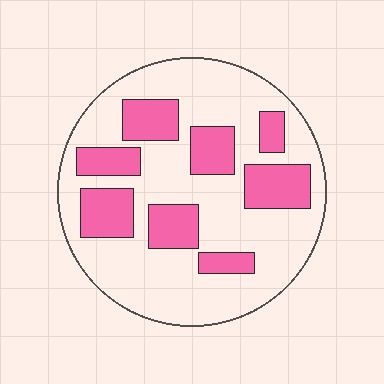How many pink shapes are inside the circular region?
8.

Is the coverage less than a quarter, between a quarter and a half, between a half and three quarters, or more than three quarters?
Between a quarter and a half.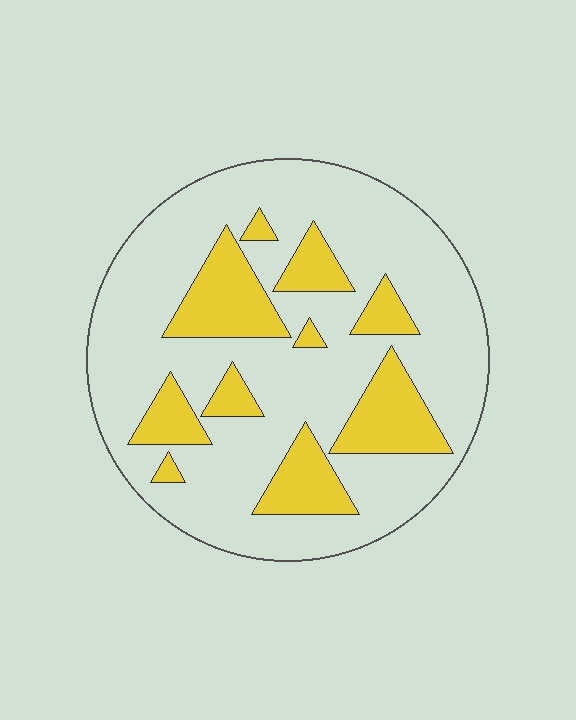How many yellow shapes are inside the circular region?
10.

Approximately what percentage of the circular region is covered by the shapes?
Approximately 25%.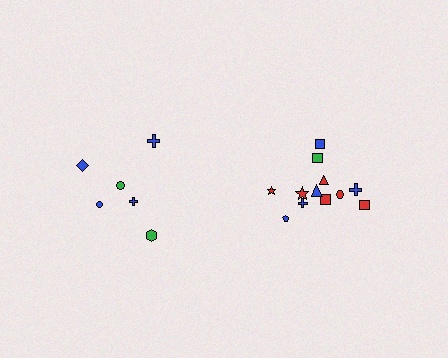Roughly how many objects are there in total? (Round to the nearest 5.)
Roughly 20 objects in total.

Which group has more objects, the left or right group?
The right group.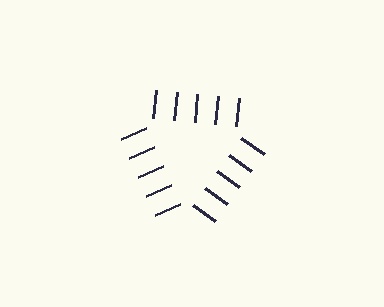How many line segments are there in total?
15 — 5 along each of the 3 edges.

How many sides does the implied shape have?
3 sides — the line-ends trace a triangle.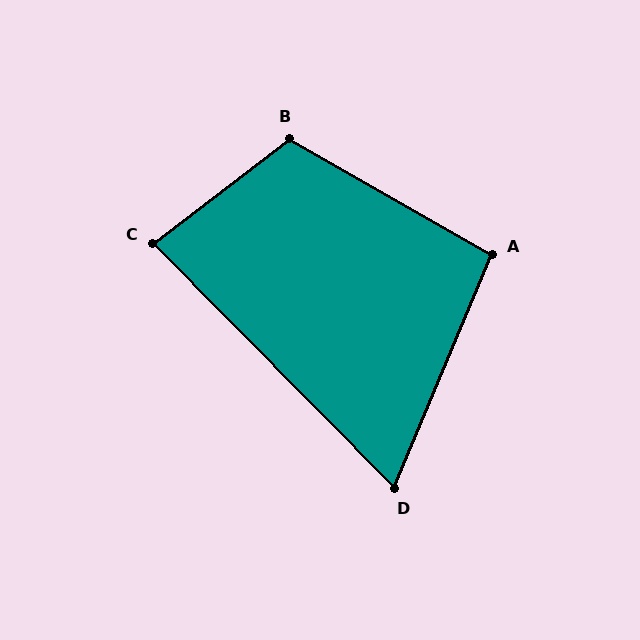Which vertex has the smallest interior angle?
D, at approximately 67 degrees.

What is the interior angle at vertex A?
Approximately 97 degrees (obtuse).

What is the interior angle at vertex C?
Approximately 83 degrees (acute).